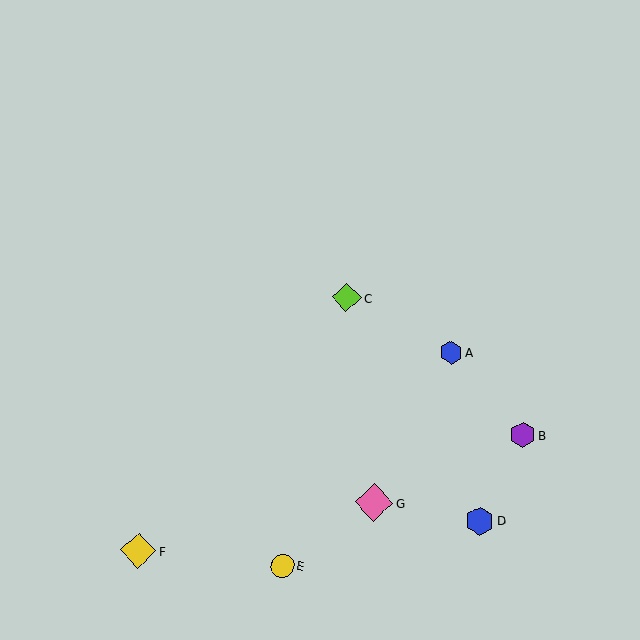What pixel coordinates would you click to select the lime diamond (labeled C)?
Click at (347, 297) to select the lime diamond C.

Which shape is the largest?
The pink diamond (labeled G) is the largest.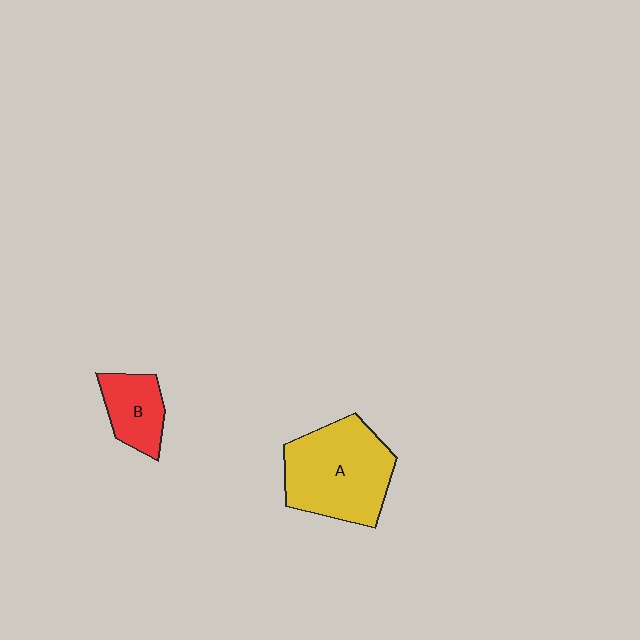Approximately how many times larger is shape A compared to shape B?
Approximately 2.2 times.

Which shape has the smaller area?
Shape B (red).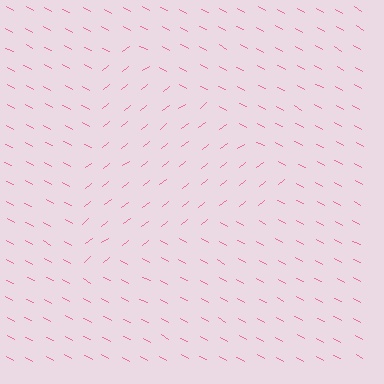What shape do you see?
I see a triangle.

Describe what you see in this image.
The image is filled with small pink line segments. A triangle region in the image has lines oriented differently from the surrounding lines, creating a visible texture boundary.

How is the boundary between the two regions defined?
The boundary is defined purely by a change in line orientation (approximately 67 degrees difference). All lines are the same color and thickness.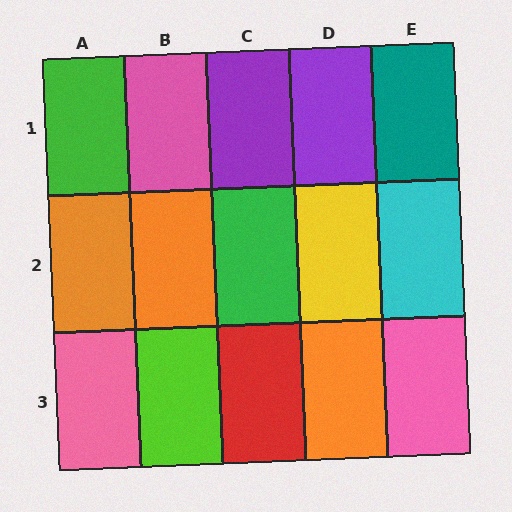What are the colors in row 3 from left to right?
Pink, lime, red, orange, pink.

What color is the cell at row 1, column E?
Teal.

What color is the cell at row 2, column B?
Orange.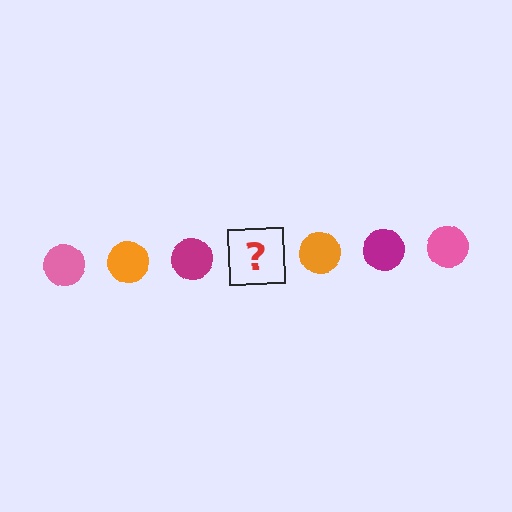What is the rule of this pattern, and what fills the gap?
The rule is that the pattern cycles through pink, orange, magenta circles. The gap should be filled with a pink circle.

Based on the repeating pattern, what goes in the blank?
The blank should be a pink circle.